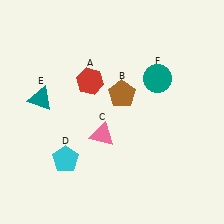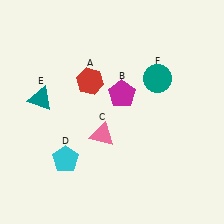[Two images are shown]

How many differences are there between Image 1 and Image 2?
There is 1 difference between the two images.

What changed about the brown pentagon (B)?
In Image 1, B is brown. In Image 2, it changed to magenta.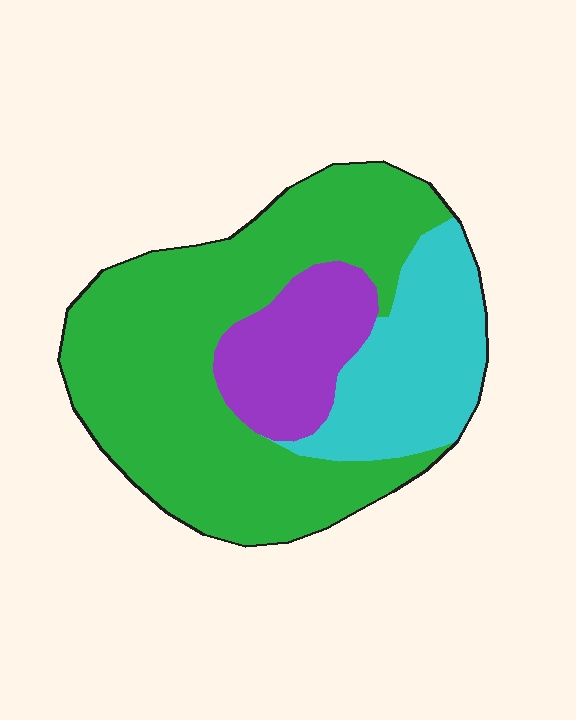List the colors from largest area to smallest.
From largest to smallest: green, cyan, purple.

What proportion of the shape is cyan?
Cyan covers about 25% of the shape.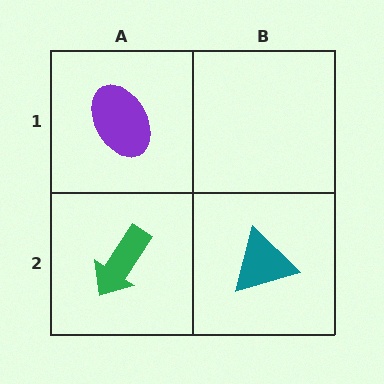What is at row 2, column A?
A green arrow.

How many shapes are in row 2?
2 shapes.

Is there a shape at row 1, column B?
No, that cell is empty.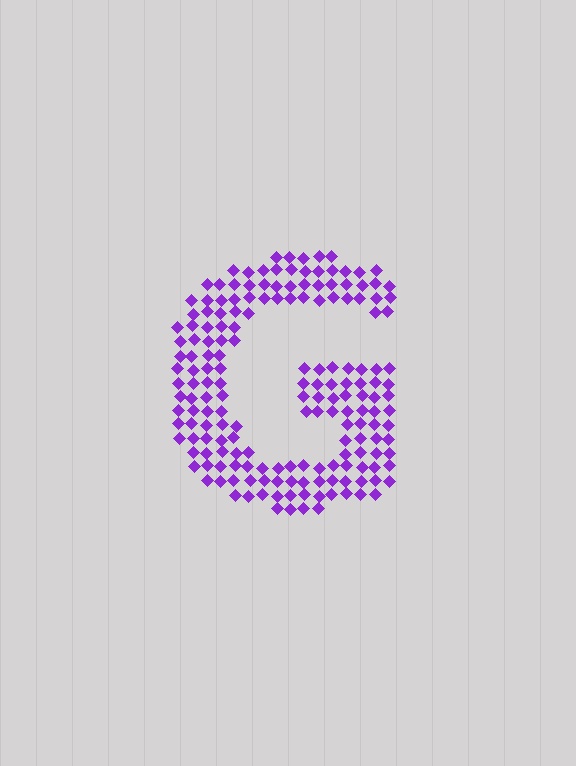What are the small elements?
The small elements are diamonds.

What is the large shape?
The large shape is the letter G.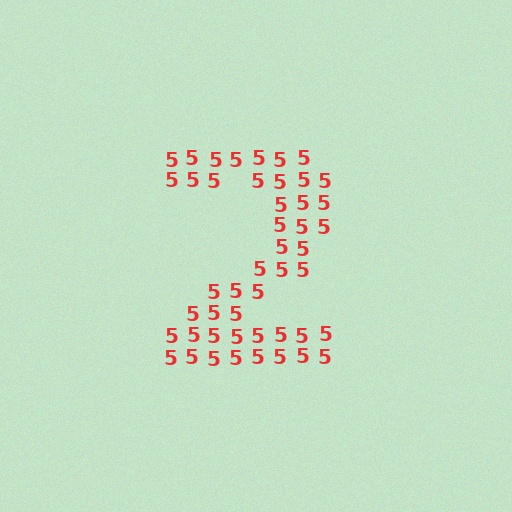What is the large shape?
The large shape is the digit 2.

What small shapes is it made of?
It is made of small digit 5's.